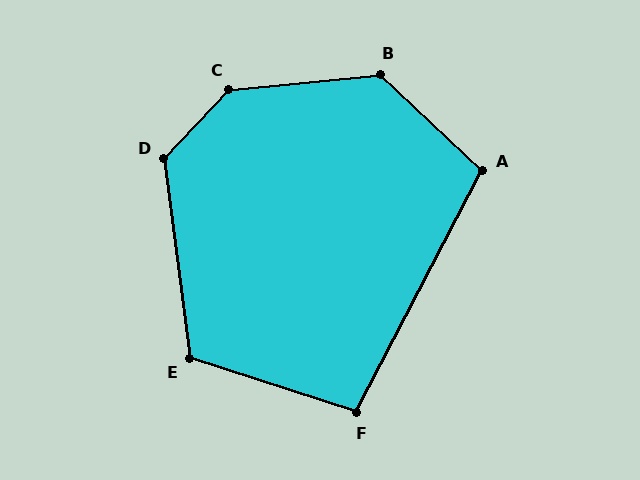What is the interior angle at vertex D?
Approximately 130 degrees (obtuse).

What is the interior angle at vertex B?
Approximately 131 degrees (obtuse).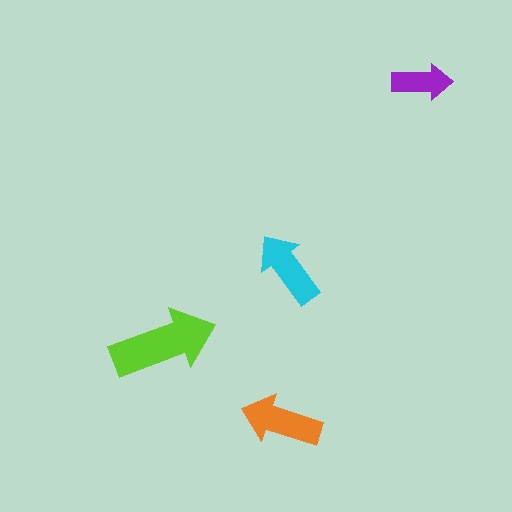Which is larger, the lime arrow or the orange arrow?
The lime one.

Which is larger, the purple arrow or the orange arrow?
The orange one.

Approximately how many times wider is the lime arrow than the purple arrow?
About 1.5 times wider.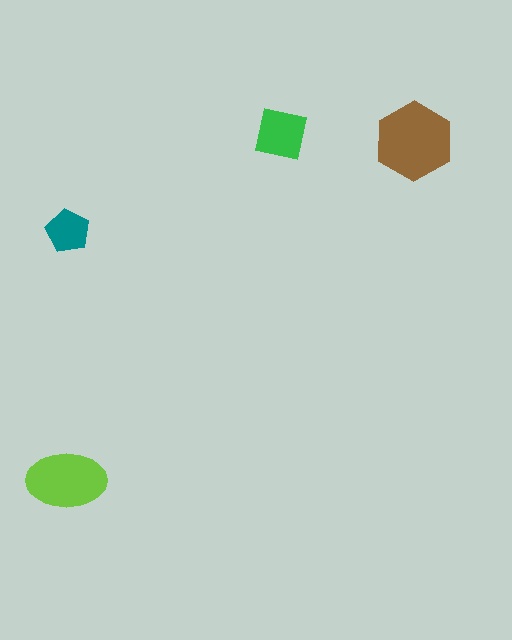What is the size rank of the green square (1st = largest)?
3rd.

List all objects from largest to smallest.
The brown hexagon, the lime ellipse, the green square, the teal pentagon.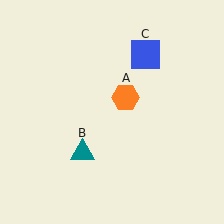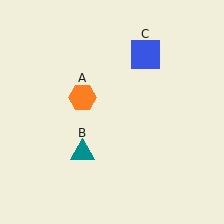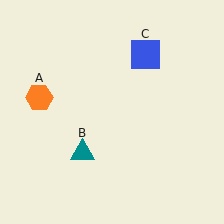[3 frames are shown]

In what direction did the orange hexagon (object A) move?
The orange hexagon (object A) moved left.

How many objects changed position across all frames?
1 object changed position: orange hexagon (object A).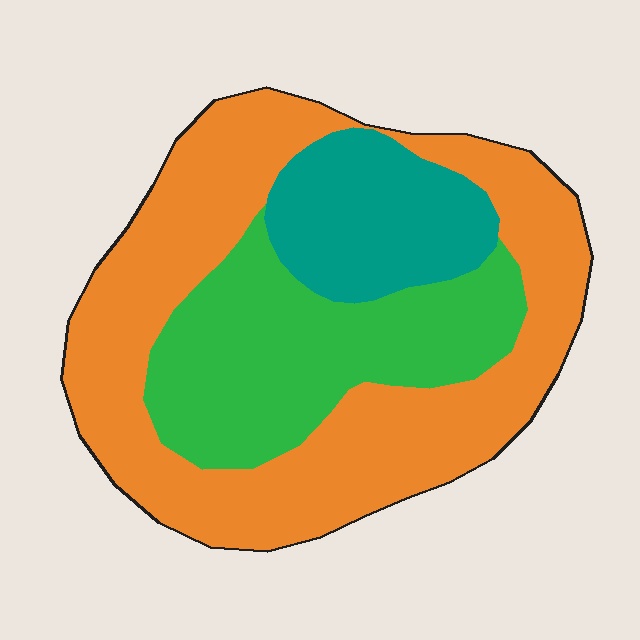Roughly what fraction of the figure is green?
Green takes up between a sixth and a third of the figure.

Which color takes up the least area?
Teal, at roughly 15%.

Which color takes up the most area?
Orange, at roughly 55%.